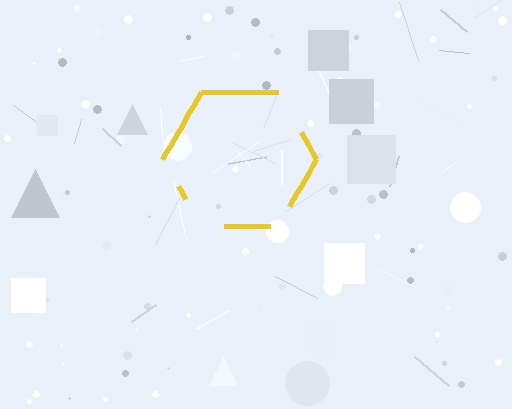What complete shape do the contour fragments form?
The contour fragments form a hexagon.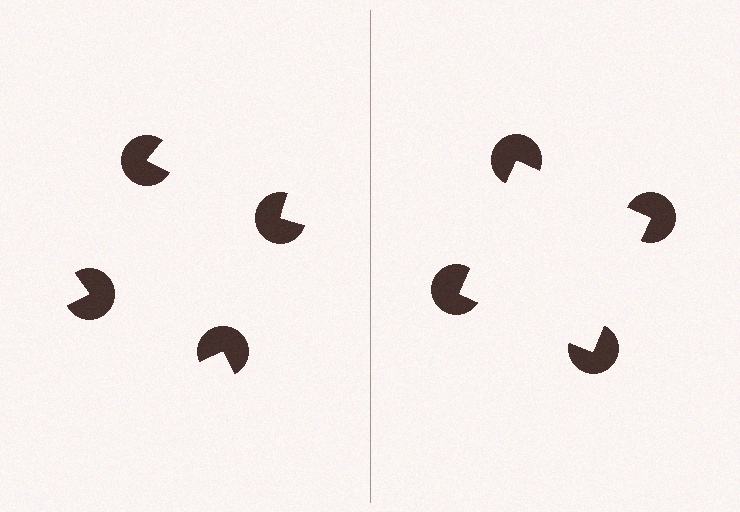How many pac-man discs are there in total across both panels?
8 — 4 on each side.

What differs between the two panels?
The pac-man discs are positioned identically on both sides; only the wedge orientations differ. On the right they align to a square; on the left they are misaligned.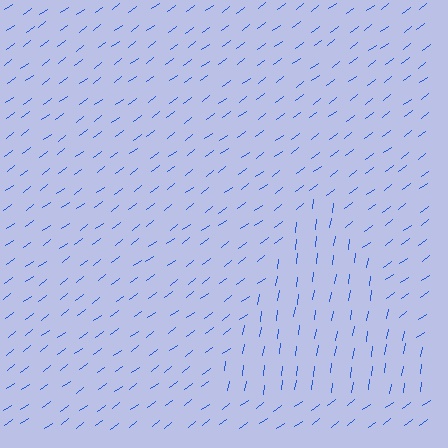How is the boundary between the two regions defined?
The boundary is defined purely by a change in line orientation (approximately 45 degrees difference). All lines are the same color and thickness.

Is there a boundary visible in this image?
Yes, there is a texture boundary formed by a change in line orientation.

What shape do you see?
I see a triangle.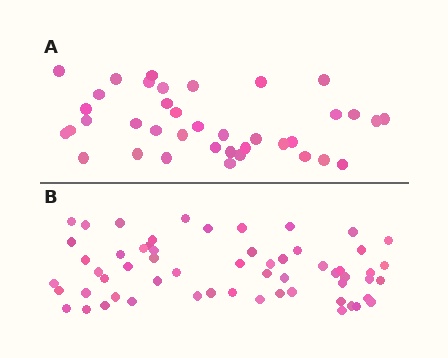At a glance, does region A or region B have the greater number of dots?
Region B (the bottom region) has more dots.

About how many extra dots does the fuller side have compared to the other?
Region B has approximately 20 more dots than region A.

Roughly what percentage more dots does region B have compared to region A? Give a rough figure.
About 55% more.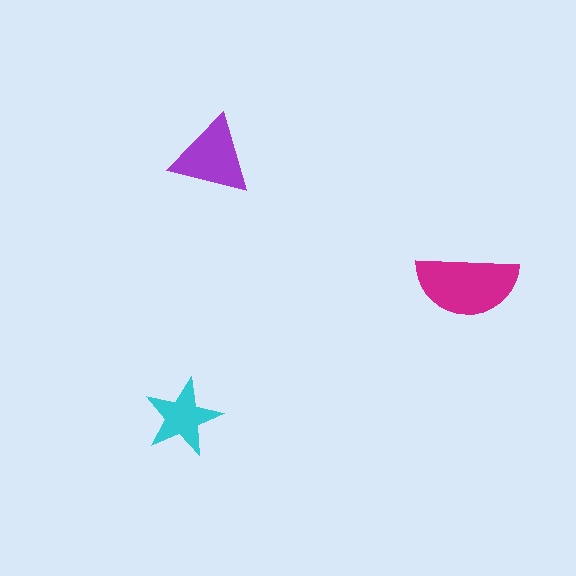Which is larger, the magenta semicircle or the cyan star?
The magenta semicircle.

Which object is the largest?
The magenta semicircle.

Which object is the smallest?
The cyan star.